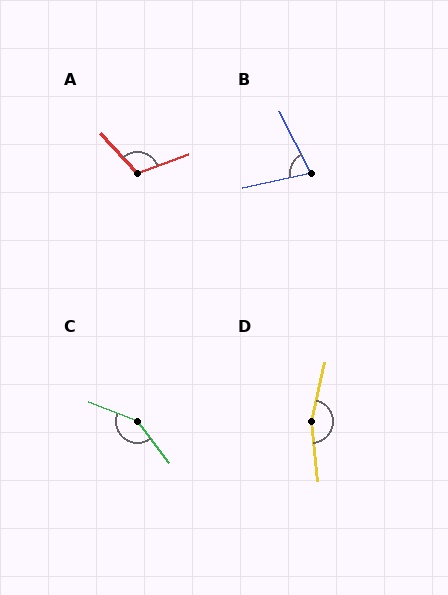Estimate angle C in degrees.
Approximately 148 degrees.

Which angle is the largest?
D, at approximately 161 degrees.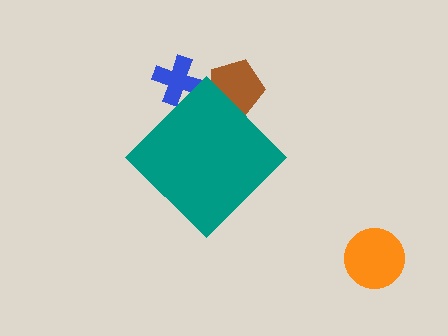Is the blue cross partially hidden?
Yes, the blue cross is partially hidden behind the teal diamond.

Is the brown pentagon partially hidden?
Yes, the brown pentagon is partially hidden behind the teal diamond.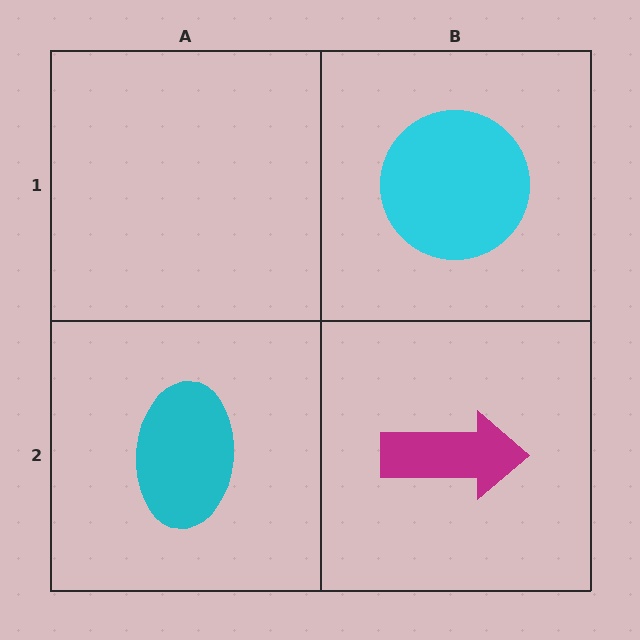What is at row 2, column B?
A magenta arrow.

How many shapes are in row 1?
1 shape.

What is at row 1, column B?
A cyan circle.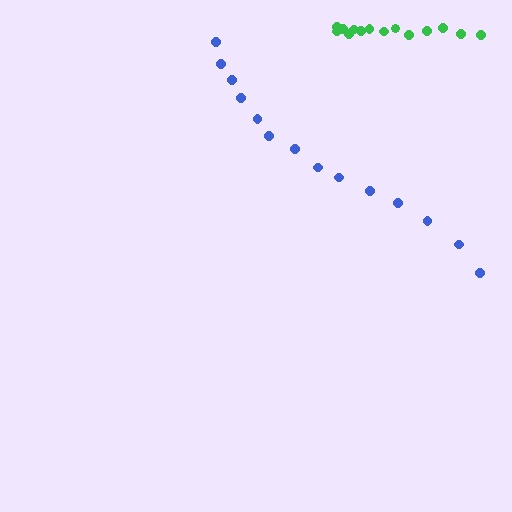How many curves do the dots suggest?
There are 2 distinct paths.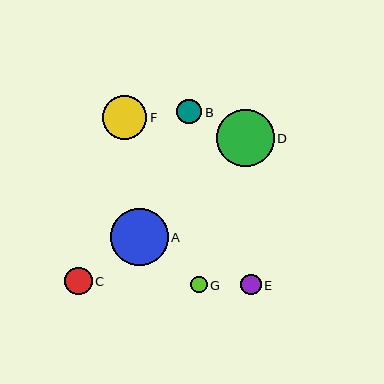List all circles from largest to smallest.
From largest to smallest: D, A, F, C, B, E, G.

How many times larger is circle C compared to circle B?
Circle C is approximately 1.1 times the size of circle B.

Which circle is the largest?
Circle D is the largest with a size of approximately 58 pixels.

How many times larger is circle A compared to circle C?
Circle A is approximately 2.1 times the size of circle C.